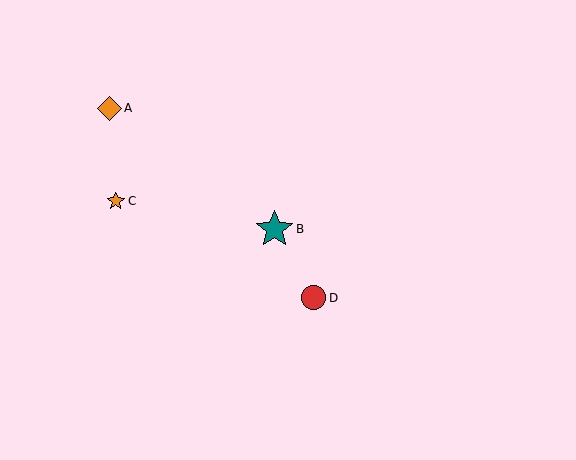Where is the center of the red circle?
The center of the red circle is at (314, 298).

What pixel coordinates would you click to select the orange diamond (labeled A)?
Click at (109, 108) to select the orange diamond A.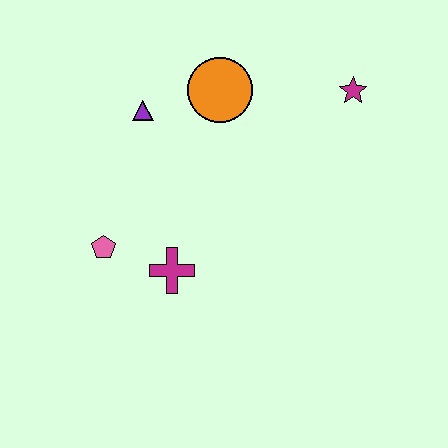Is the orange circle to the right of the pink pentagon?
Yes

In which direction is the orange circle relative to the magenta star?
The orange circle is to the left of the magenta star.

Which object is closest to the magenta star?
The orange circle is closest to the magenta star.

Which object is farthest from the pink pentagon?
The magenta star is farthest from the pink pentagon.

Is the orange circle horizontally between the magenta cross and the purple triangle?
No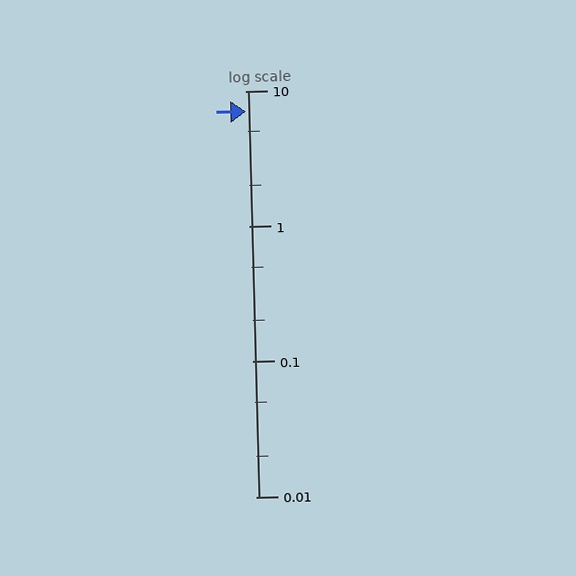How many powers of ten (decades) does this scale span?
The scale spans 3 decades, from 0.01 to 10.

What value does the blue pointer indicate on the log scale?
The pointer indicates approximately 7.1.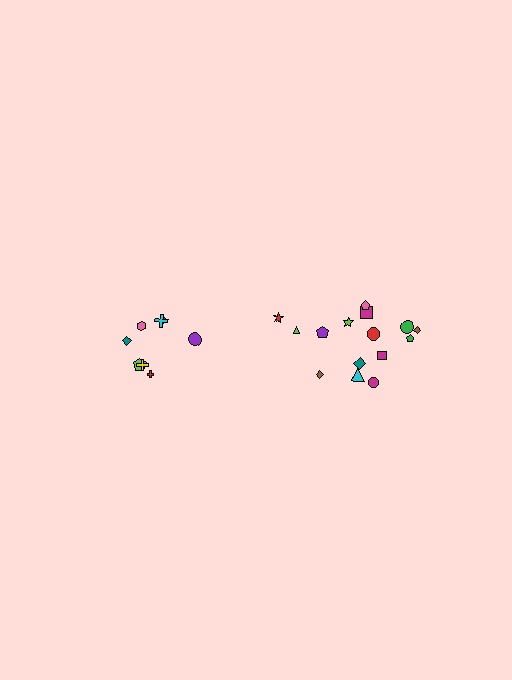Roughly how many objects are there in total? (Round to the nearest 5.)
Roughly 25 objects in total.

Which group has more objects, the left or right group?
The right group.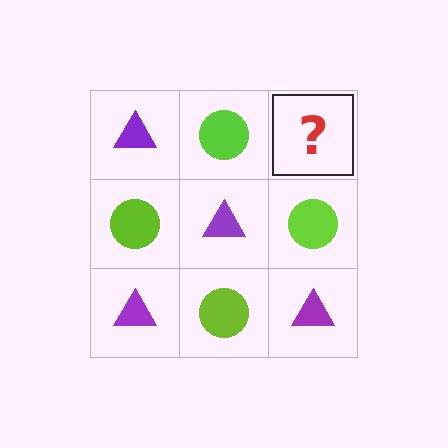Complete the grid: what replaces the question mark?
The question mark should be replaced with a purple triangle.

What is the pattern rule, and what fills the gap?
The rule is that it alternates purple triangle and lime circle in a checkerboard pattern. The gap should be filled with a purple triangle.